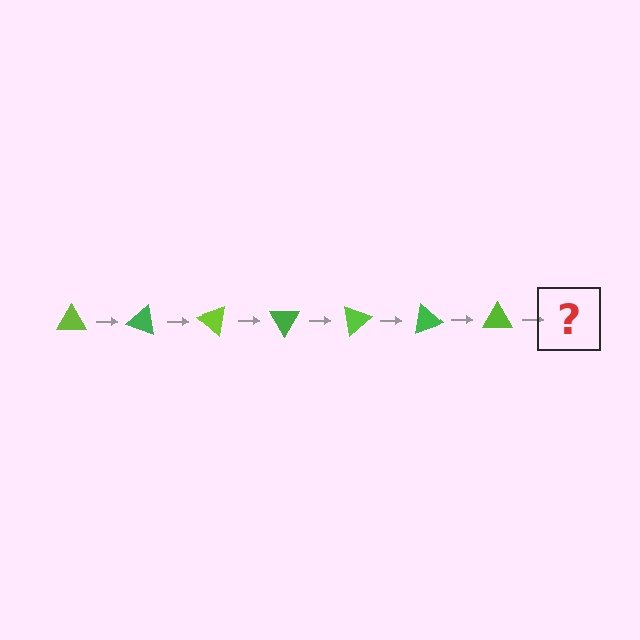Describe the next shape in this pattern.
It should be a green triangle, rotated 140 degrees from the start.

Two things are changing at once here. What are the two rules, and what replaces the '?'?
The two rules are that it rotates 20 degrees each step and the color cycles through lime and green. The '?' should be a green triangle, rotated 140 degrees from the start.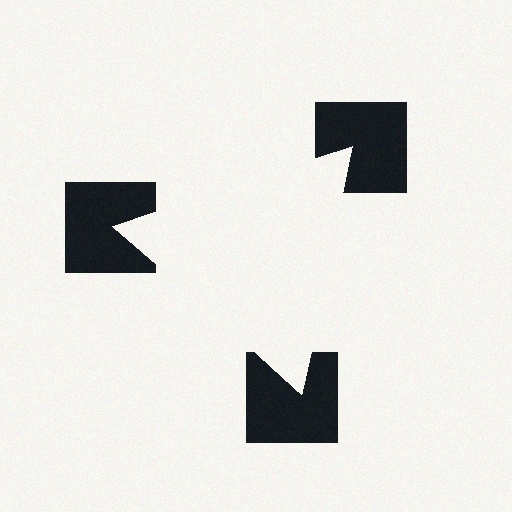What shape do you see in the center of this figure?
An illusory triangle — its edges are inferred from the aligned wedge cuts in the notched squares, not physically drawn.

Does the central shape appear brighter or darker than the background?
It typically appears slightly brighter than the background, even though no actual brightness change is drawn.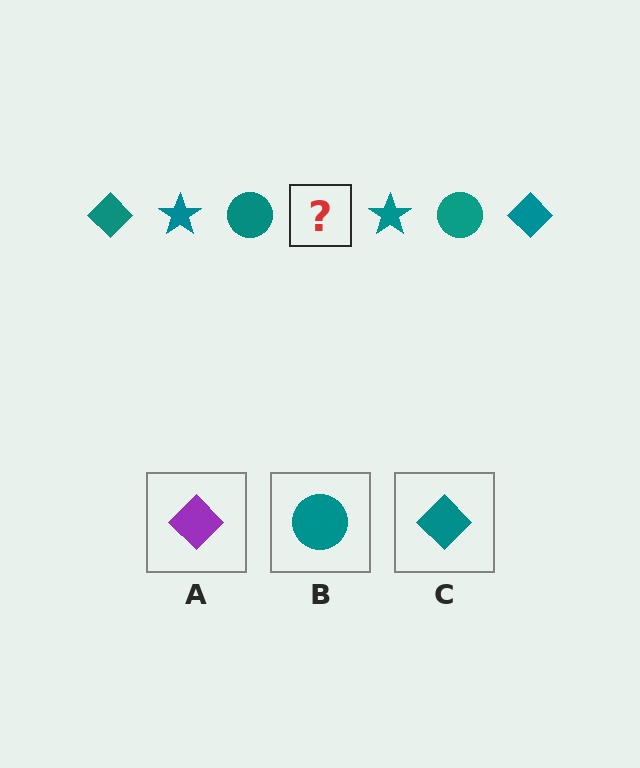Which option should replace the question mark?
Option C.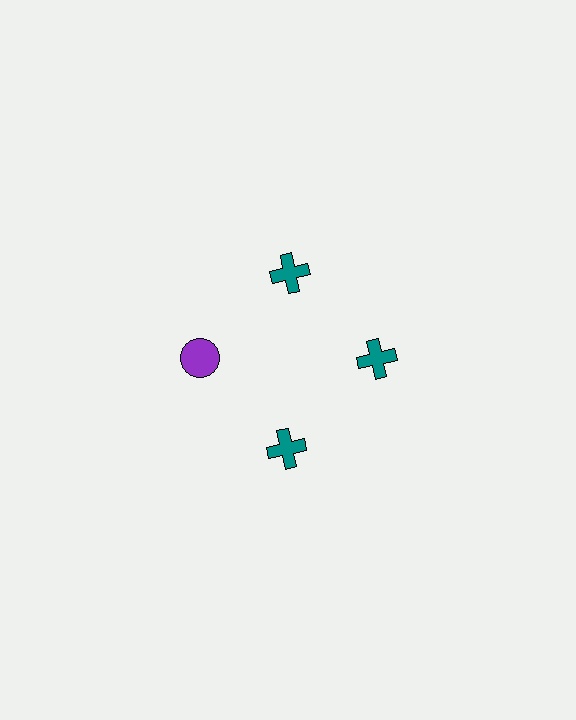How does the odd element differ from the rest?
It differs in both color (purple instead of teal) and shape (circle instead of cross).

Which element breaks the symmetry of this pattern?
The purple circle at roughly the 9 o'clock position breaks the symmetry. All other shapes are teal crosses.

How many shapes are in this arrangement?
There are 4 shapes arranged in a ring pattern.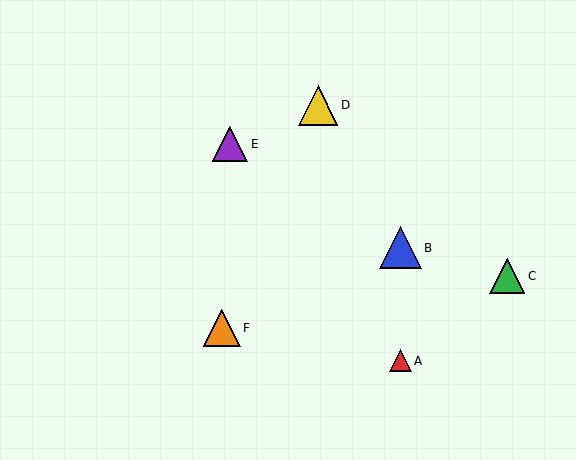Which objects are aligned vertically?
Objects A, B are aligned vertically.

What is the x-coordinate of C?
Object C is at x≈507.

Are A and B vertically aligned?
Yes, both are at x≈400.